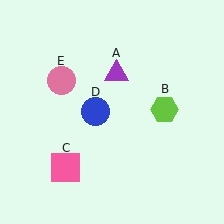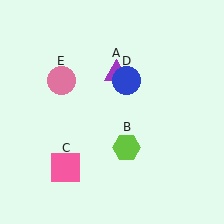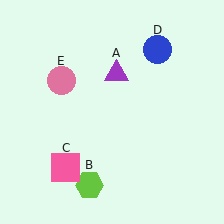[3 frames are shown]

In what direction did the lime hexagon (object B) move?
The lime hexagon (object B) moved down and to the left.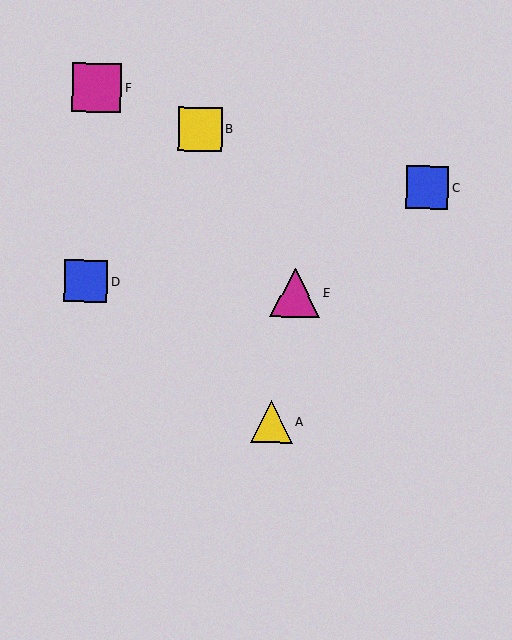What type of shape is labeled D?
Shape D is a blue square.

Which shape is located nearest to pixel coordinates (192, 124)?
The yellow square (labeled B) at (200, 129) is nearest to that location.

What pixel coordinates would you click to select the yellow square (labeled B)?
Click at (200, 129) to select the yellow square B.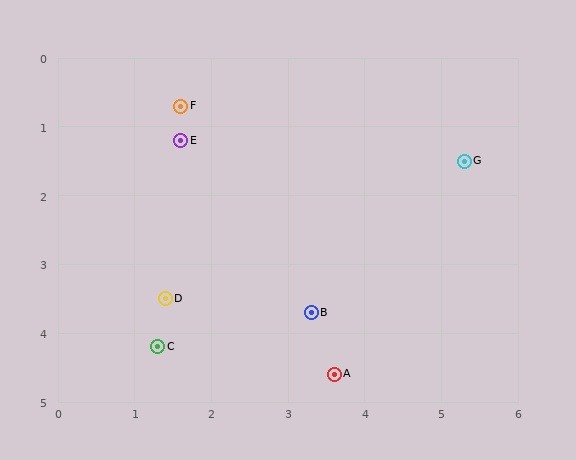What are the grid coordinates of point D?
Point D is at approximately (1.4, 3.5).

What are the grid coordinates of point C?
Point C is at approximately (1.3, 4.2).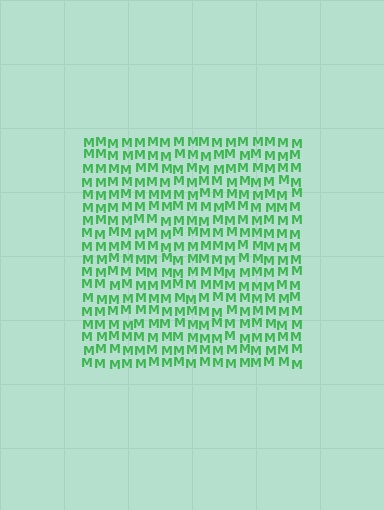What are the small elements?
The small elements are letter M's.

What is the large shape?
The large shape is a square.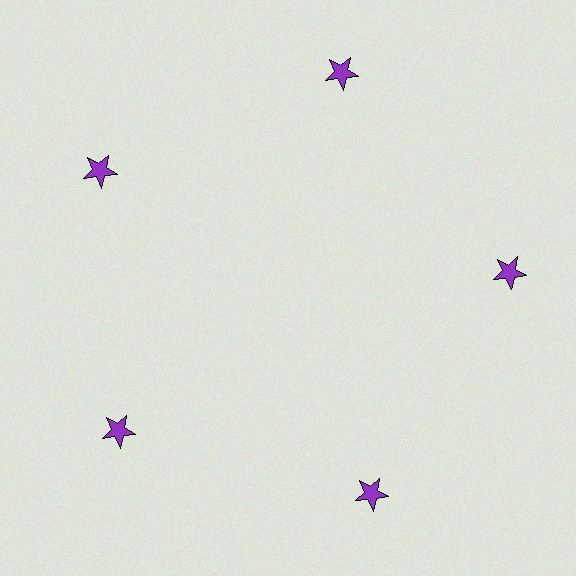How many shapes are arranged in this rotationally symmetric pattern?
There are 5 shapes, arranged in 5 groups of 1.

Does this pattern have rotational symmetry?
Yes, this pattern has 5-fold rotational symmetry. It looks the same after rotating 72 degrees around the center.